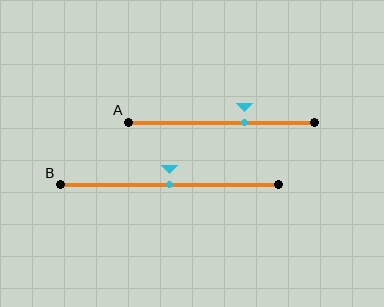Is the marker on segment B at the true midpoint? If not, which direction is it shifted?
Yes, the marker on segment B is at the true midpoint.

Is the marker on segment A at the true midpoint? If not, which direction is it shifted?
No, the marker on segment A is shifted to the right by about 12% of the segment length.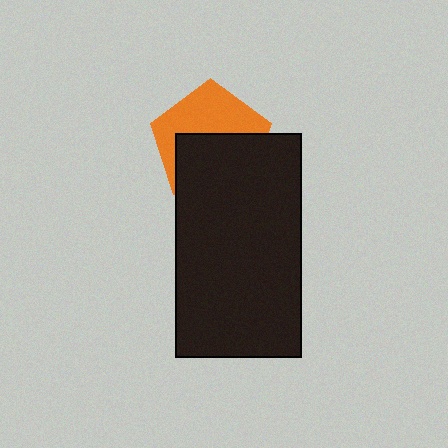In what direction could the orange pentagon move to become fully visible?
The orange pentagon could move up. That would shift it out from behind the black rectangle entirely.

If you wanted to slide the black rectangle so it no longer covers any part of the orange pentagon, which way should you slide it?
Slide it down — that is the most direct way to separate the two shapes.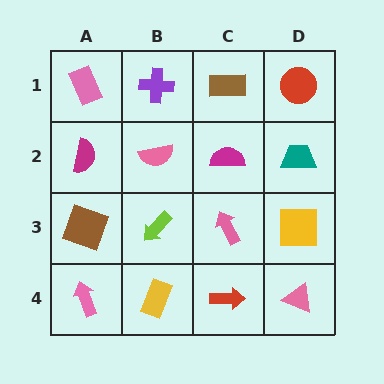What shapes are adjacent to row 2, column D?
A red circle (row 1, column D), a yellow square (row 3, column D), a magenta semicircle (row 2, column C).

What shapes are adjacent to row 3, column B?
A pink semicircle (row 2, column B), a yellow rectangle (row 4, column B), a brown square (row 3, column A), a pink arrow (row 3, column C).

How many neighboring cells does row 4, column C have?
3.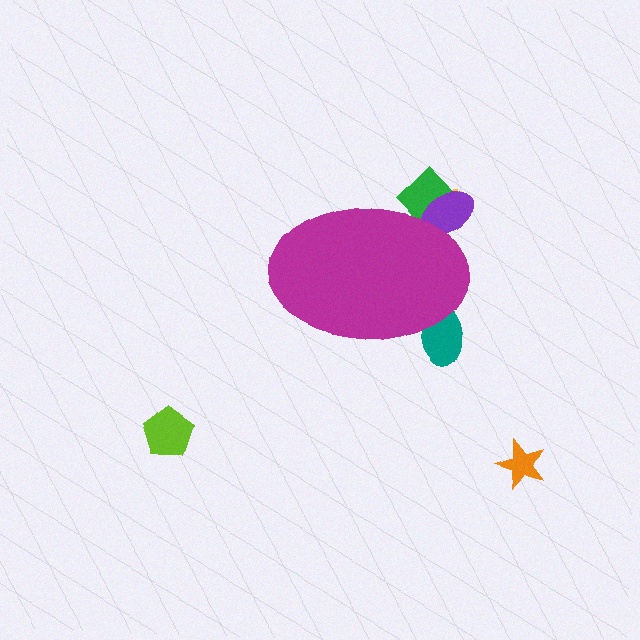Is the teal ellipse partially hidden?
Yes, the teal ellipse is partially hidden behind the magenta ellipse.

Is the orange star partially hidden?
No, the orange star is fully visible.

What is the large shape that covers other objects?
A magenta ellipse.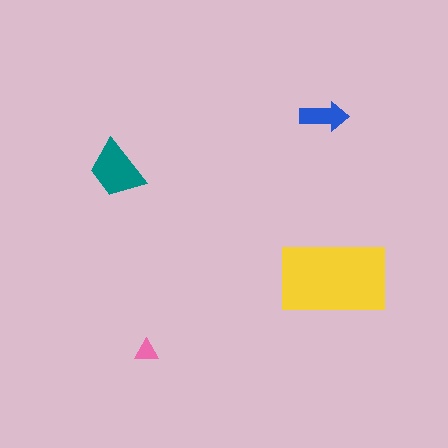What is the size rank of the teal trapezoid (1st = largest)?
2nd.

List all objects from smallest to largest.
The pink triangle, the blue arrow, the teal trapezoid, the yellow rectangle.